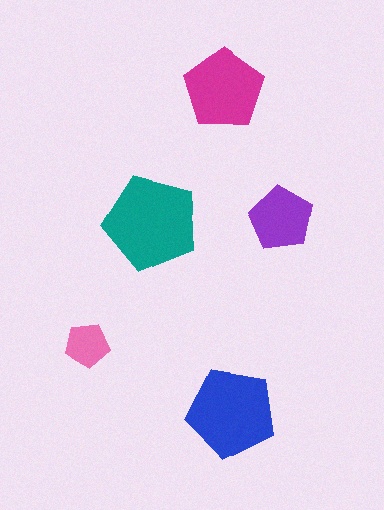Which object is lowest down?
The blue pentagon is bottommost.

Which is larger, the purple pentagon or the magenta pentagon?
The magenta one.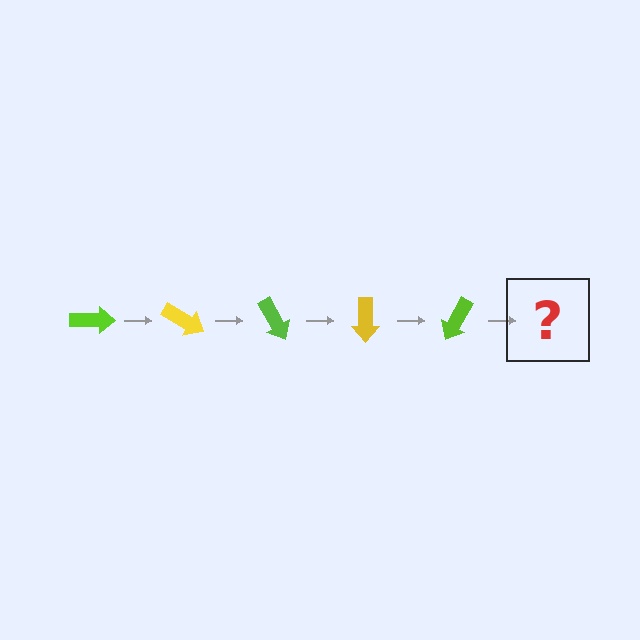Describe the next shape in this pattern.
It should be a yellow arrow, rotated 150 degrees from the start.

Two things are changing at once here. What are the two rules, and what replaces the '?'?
The two rules are that it rotates 30 degrees each step and the color cycles through lime and yellow. The '?' should be a yellow arrow, rotated 150 degrees from the start.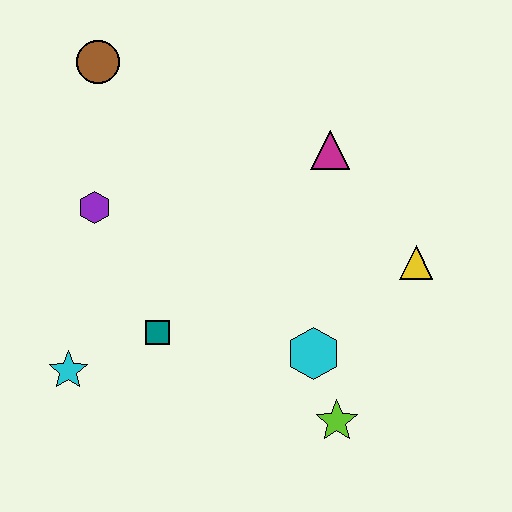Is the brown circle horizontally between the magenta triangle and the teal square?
No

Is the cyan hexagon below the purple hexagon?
Yes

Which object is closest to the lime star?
The cyan hexagon is closest to the lime star.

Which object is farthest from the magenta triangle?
The cyan star is farthest from the magenta triangle.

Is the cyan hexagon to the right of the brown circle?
Yes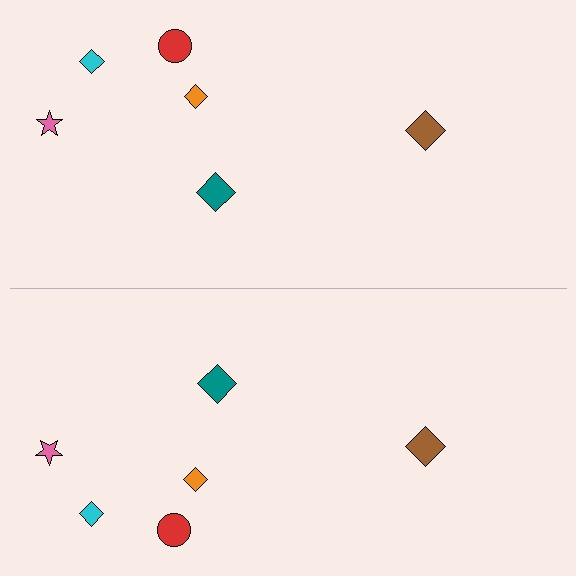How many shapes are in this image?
There are 12 shapes in this image.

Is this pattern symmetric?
Yes, this pattern has bilateral (reflection) symmetry.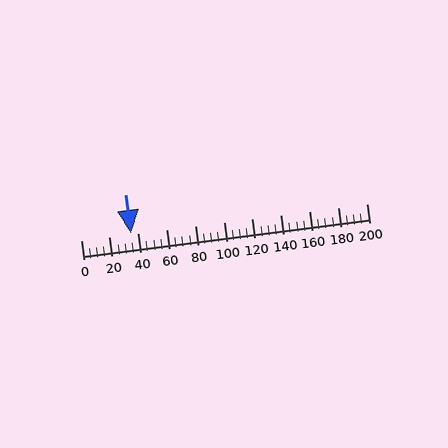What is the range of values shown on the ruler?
The ruler shows values from 0 to 200.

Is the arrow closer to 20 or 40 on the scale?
The arrow is closer to 40.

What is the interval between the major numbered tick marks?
The major tick marks are spaced 20 units apart.